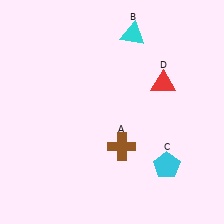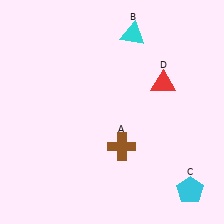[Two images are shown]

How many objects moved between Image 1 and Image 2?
1 object moved between the two images.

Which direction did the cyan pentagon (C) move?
The cyan pentagon (C) moved down.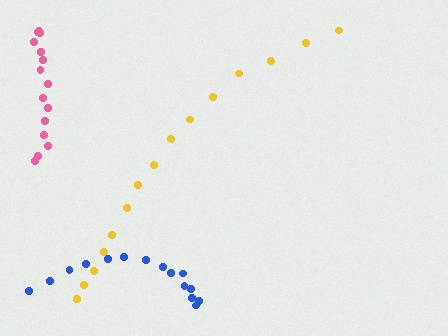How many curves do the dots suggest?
There are 3 distinct paths.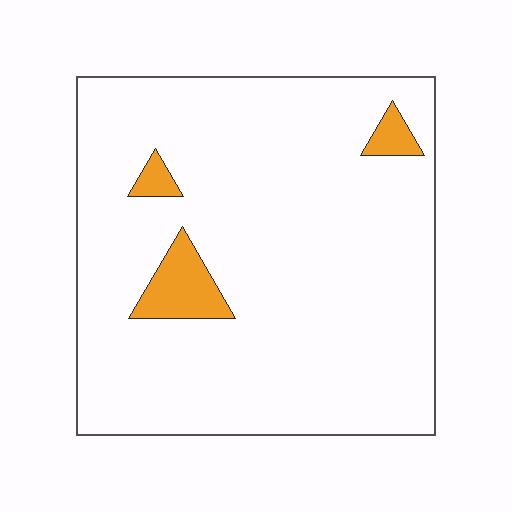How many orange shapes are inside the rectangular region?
3.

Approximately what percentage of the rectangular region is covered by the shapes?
Approximately 5%.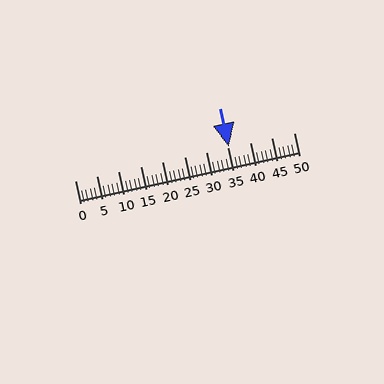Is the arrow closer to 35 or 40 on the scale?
The arrow is closer to 35.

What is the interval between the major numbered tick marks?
The major tick marks are spaced 5 units apart.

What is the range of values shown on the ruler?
The ruler shows values from 0 to 50.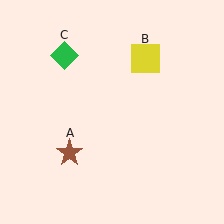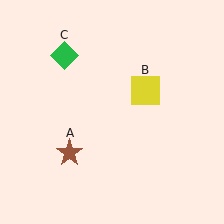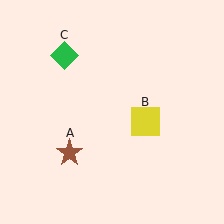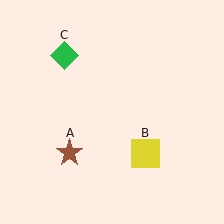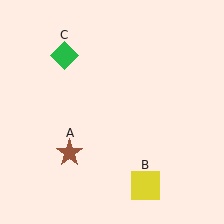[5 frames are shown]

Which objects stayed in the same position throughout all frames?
Brown star (object A) and green diamond (object C) remained stationary.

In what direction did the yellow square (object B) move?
The yellow square (object B) moved down.